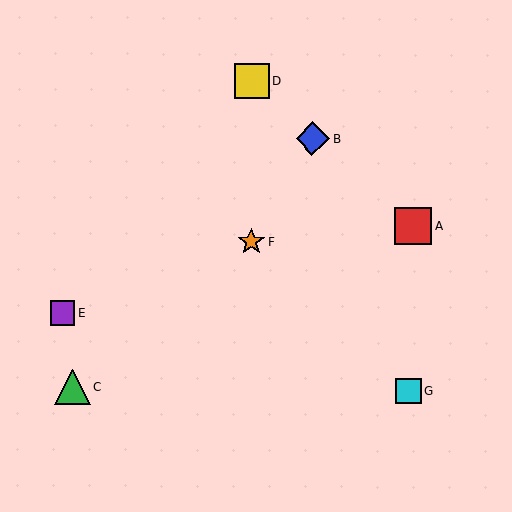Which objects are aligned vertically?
Objects D, F are aligned vertically.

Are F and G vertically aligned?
No, F is at x≈251 and G is at x≈409.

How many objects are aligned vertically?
2 objects (D, F) are aligned vertically.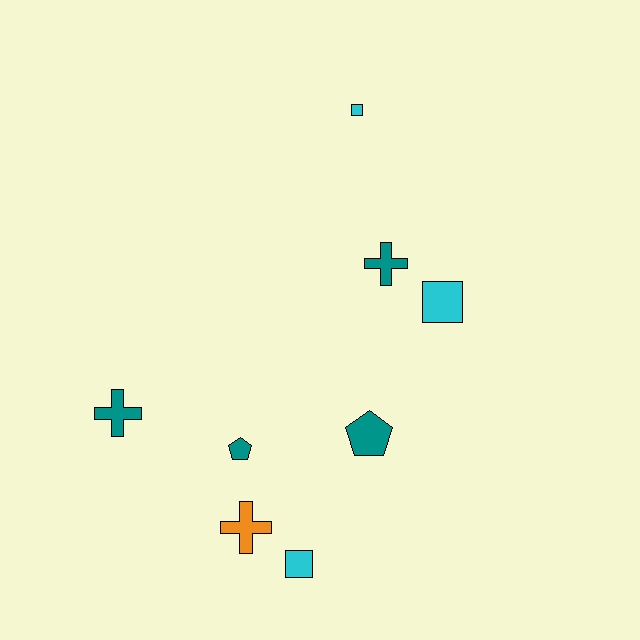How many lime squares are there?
There are no lime squares.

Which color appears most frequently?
Teal, with 4 objects.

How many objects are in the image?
There are 8 objects.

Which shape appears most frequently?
Cross, with 3 objects.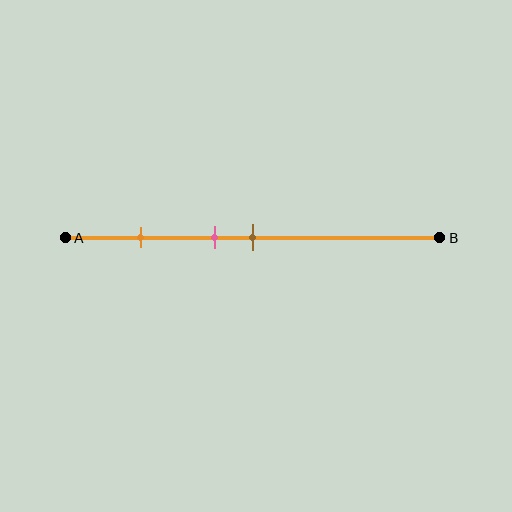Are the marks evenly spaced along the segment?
No, the marks are not evenly spaced.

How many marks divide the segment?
There are 3 marks dividing the segment.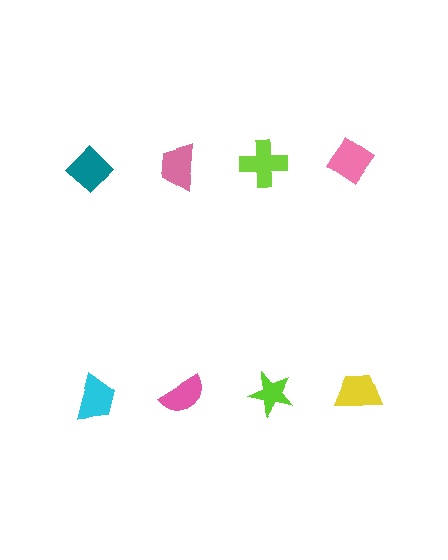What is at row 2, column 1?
A cyan trapezoid.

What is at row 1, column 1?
A teal diamond.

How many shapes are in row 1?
4 shapes.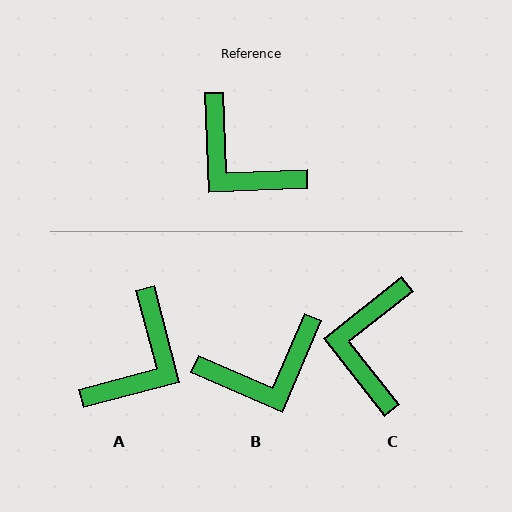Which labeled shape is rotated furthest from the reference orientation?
A, about 103 degrees away.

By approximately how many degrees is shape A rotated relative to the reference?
Approximately 103 degrees counter-clockwise.